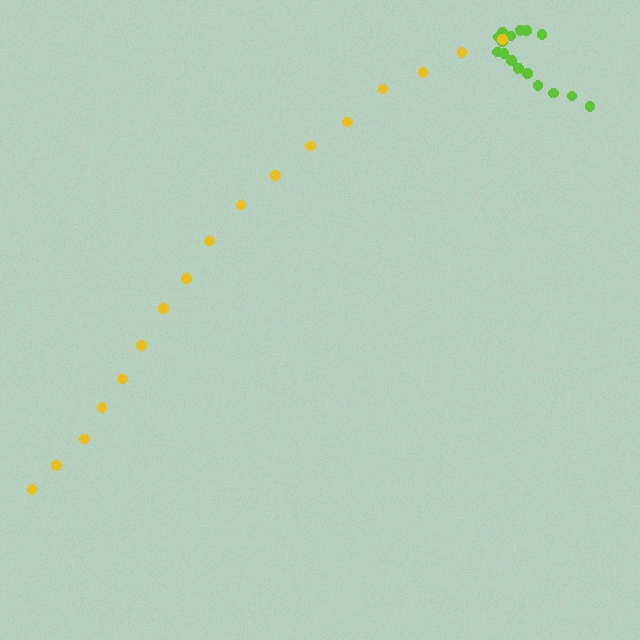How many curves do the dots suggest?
There are 2 distinct paths.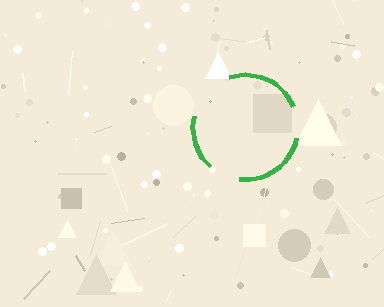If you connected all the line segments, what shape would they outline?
They would outline a circle.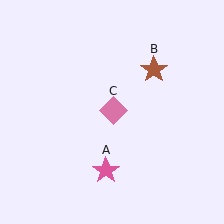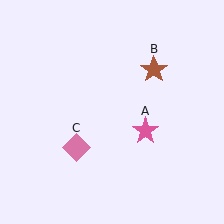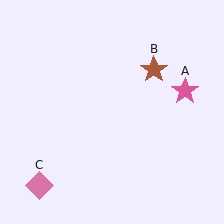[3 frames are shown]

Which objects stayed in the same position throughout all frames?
Brown star (object B) remained stationary.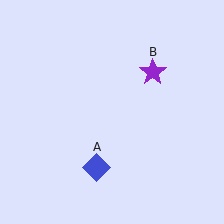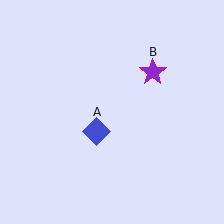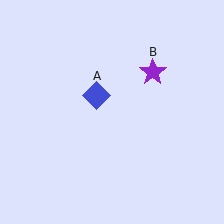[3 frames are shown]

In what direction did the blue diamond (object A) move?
The blue diamond (object A) moved up.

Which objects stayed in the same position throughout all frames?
Purple star (object B) remained stationary.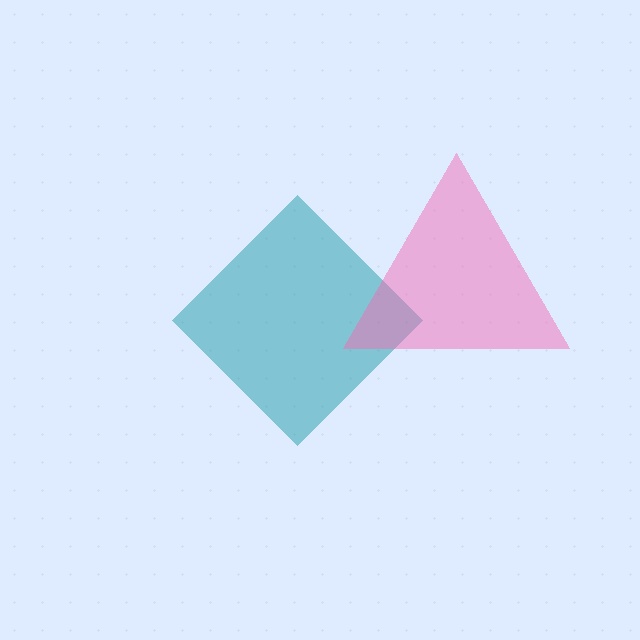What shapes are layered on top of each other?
The layered shapes are: a teal diamond, a pink triangle.